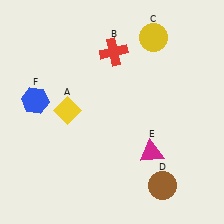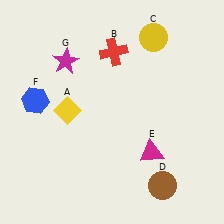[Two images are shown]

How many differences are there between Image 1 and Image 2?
There is 1 difference between the two images.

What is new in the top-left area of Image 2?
A magenta star (G) was added in the top-left area of Image 2.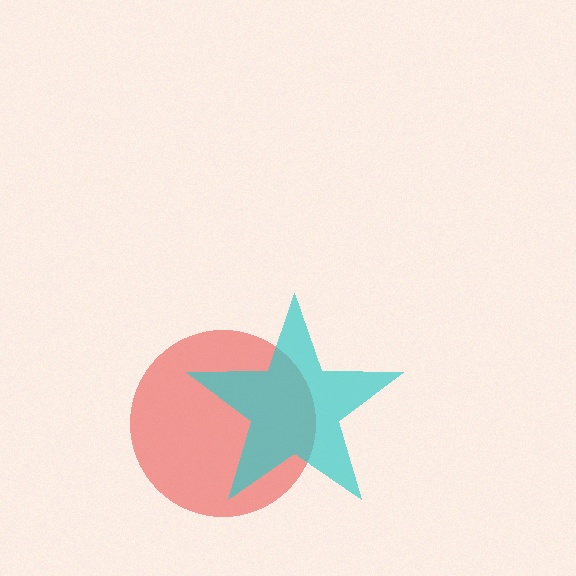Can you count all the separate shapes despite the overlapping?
Yes, there are 2 separate shapes.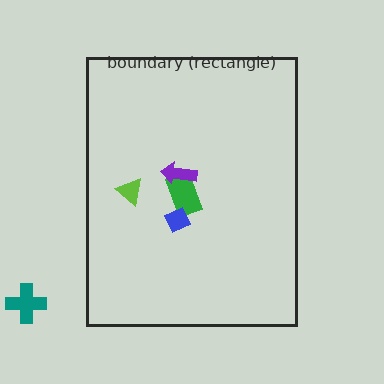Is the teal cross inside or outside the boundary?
Outside.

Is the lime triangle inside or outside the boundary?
Inside.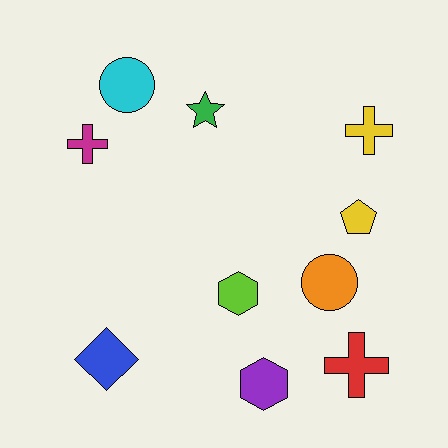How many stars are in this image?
There is 1 star.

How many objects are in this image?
There are 10 objects.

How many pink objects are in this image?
There are no pink objects.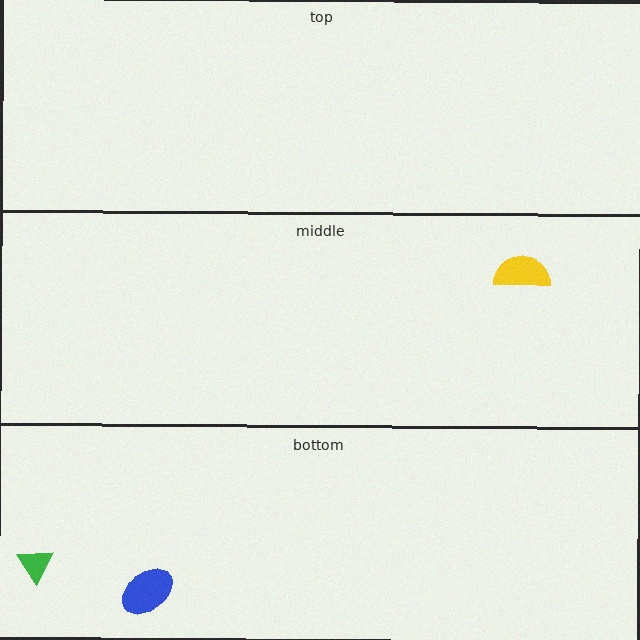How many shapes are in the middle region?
1.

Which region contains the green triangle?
The bottom region.